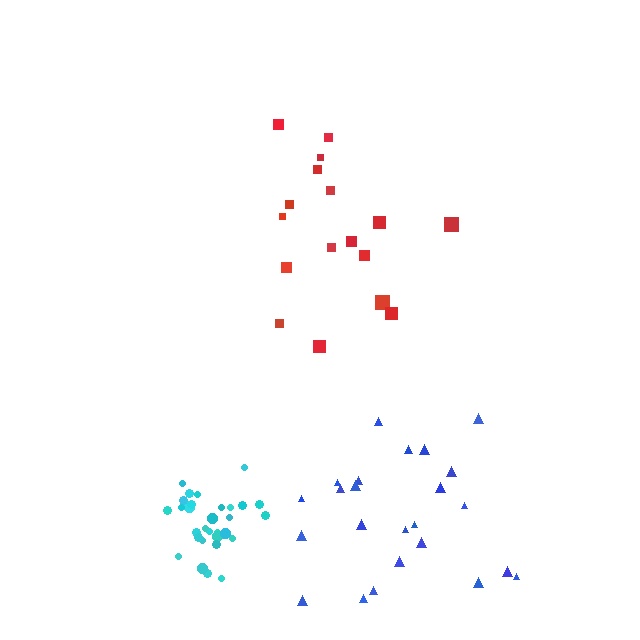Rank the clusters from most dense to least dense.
cyan, blue, red.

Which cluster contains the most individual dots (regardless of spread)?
Cyan (31).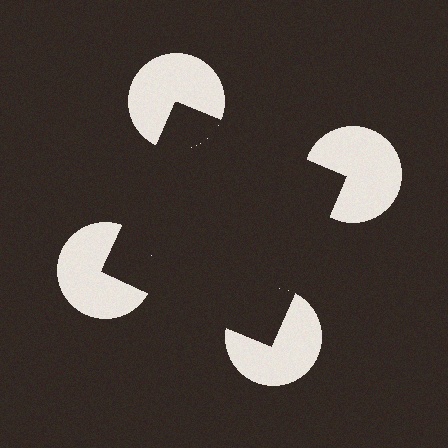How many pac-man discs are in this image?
There are 4 — one at each vertex of the illusory square.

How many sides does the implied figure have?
4 sides.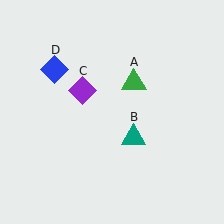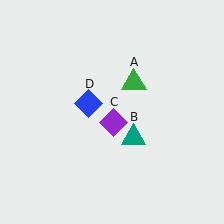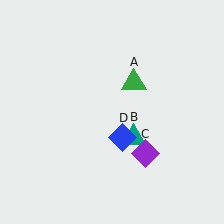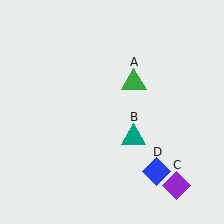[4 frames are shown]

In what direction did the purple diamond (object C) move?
The purple diamond (object C) moved down and to the right.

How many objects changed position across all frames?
2 objects changed position: purple diamond (object C), blue diamond (object D).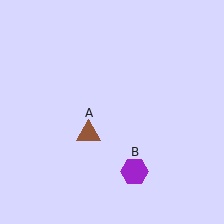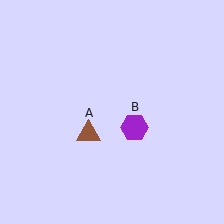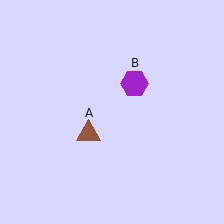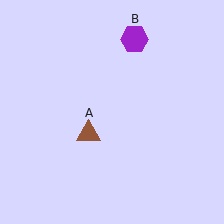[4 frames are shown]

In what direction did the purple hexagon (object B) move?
The purple hexagon (object B) moved up.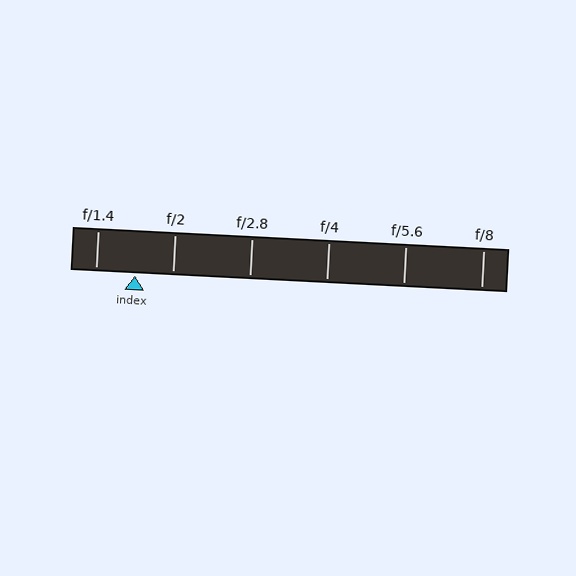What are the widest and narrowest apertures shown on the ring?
The widest aperture shown is f/1.4 and the narrowest is f/8.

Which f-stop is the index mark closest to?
The index mark is closest to f/2.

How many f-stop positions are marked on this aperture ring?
There are 6 f-stop positions marked.